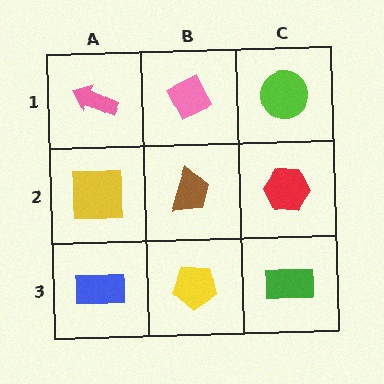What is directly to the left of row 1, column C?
A pink diamond.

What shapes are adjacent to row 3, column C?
A red hexagon (row 2, column C), a yellow pentagon (row 3, column B).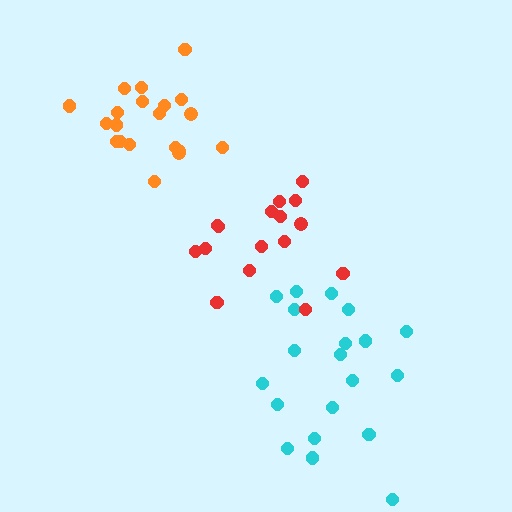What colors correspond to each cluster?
The clusters are colored: cyan, red, orange.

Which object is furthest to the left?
The orange cluster is leftmost.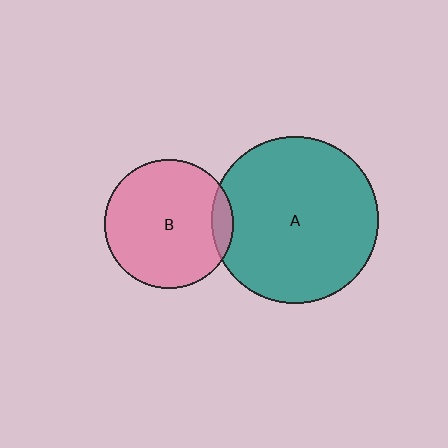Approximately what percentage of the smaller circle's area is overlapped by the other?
Approximately 10%.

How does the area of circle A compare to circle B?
Approximately 1.7 times.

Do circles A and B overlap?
Yes.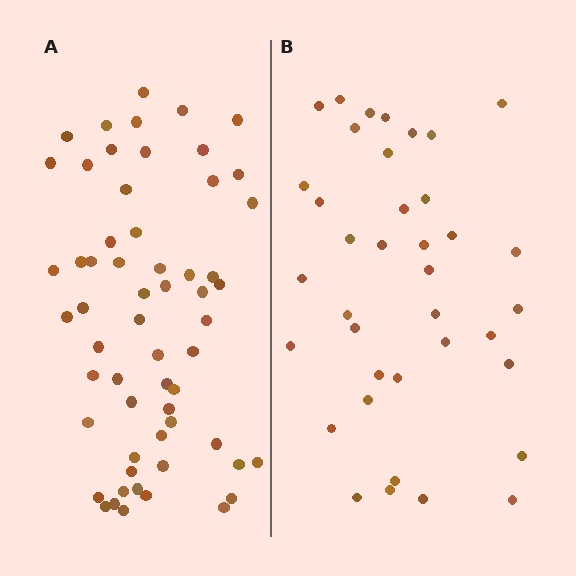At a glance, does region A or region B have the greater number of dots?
Region A (the left region) has more dots.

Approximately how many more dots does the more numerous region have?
Region A has approximately 20 more dots than region B.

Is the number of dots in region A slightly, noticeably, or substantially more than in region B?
Region A has substantially more. The ratio is roughly 1.6 to 1.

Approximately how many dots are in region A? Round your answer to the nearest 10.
About 60 dots. (The exact count is 59, which rounds to 60.)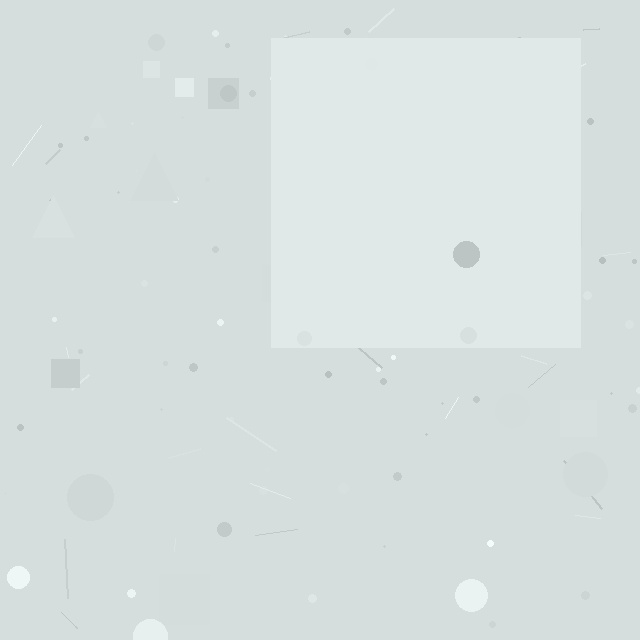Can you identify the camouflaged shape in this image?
The camouflaged shape is a square.